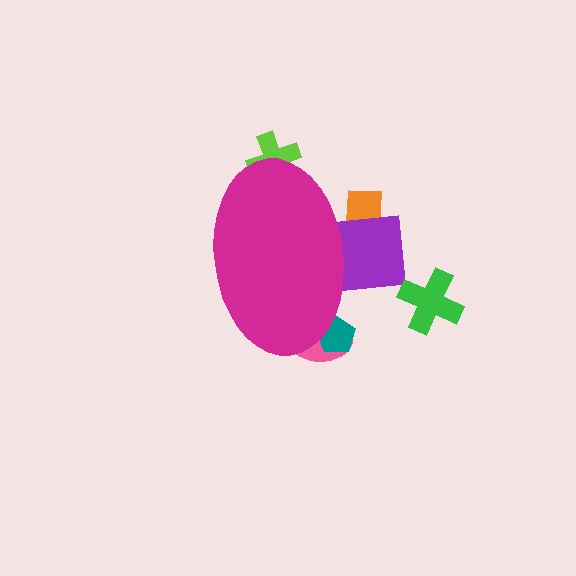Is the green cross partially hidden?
No, the green cross is fully visible.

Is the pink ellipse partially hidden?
Yes, the pink ellipse is partially hidden behind the magenta ellipse.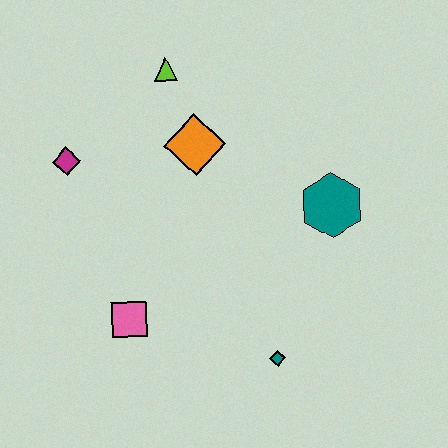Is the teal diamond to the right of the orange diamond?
Yes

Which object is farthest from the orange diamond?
The teal diamond is farthest from the orange diamond.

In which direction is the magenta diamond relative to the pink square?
The magenta diamond is above the pink square.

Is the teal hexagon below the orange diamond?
Yes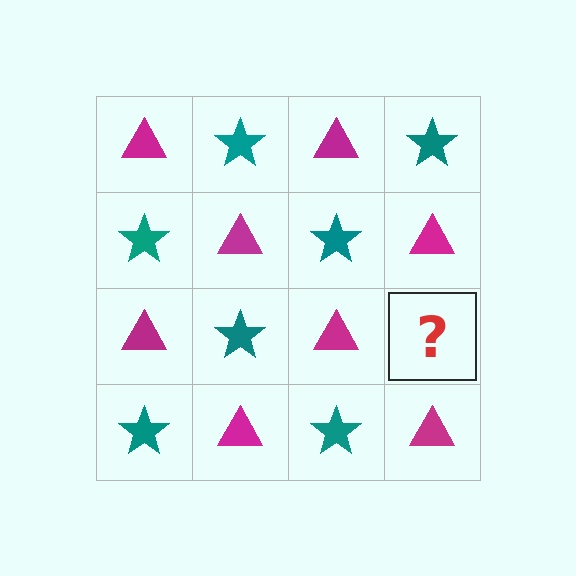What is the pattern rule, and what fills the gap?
The rule is that it alternates magenta triangle and teal star in a checkerboard pattern. The gap should be filled with a teal star.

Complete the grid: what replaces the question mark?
The question mark should be replaced with a teal star.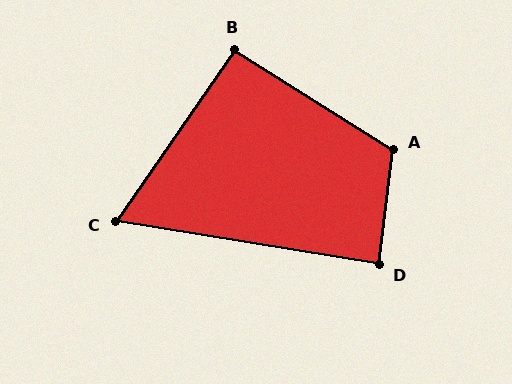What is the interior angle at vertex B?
Approximately 93 degrees (approximately right).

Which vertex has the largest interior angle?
A, at approximately 116 degrees.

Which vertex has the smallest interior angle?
C, at approximately 64 degrees.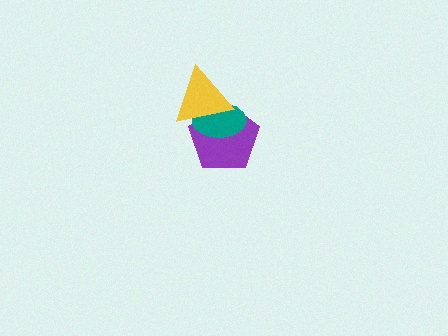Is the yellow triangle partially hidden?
No, no other shape covers it.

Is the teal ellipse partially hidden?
Yes, it is partially covered by another shape.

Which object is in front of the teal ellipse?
The yellow triangle is in front of the teal ellipse.